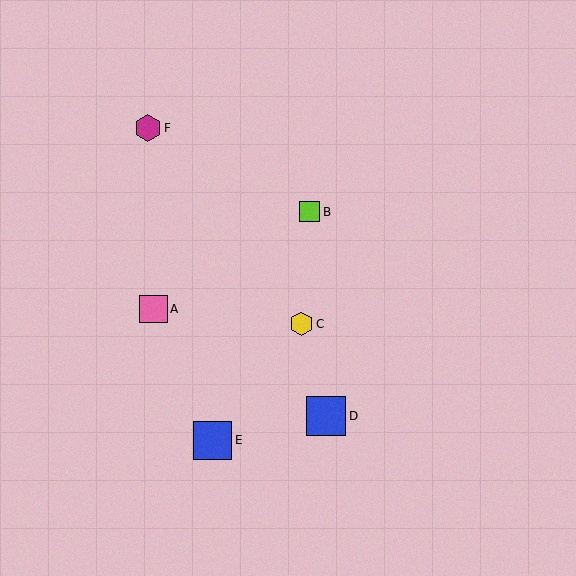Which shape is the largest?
The blue square (labeled D) is the largest.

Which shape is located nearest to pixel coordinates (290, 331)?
The yellow hexagon (labeled C) at (301, 324) is nearest to that location.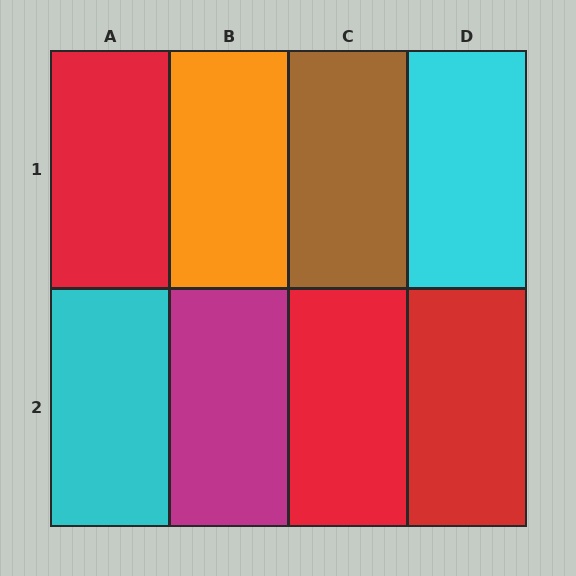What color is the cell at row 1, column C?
Brown.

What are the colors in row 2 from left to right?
Cyan, magenta, red, red.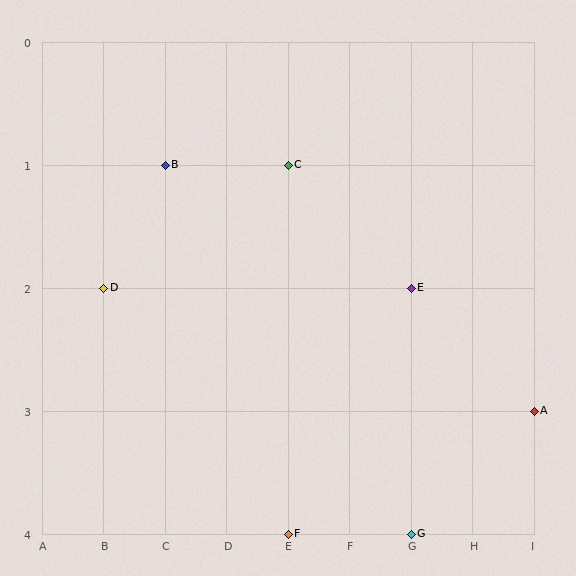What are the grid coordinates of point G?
Point G is at grid coordinates (G, 4).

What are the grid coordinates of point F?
Point F is at grid coordinates (E, 4).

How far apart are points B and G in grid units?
Points B and G are 4 columns and 3 rows apart (about 5.0 grid units diagonally).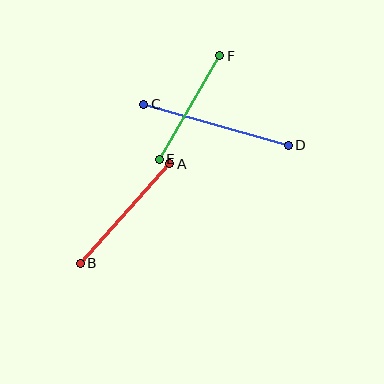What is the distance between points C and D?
The distance is approximately 150 pixels.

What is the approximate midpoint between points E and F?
The midpoint is at approximately (189, 107) pixels.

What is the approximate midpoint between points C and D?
The midpoint is at approximately (216, 125) pixels.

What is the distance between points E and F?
The distance is approximately 120 pixels.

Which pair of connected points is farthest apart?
Points C and D are farthest apart.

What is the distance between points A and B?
The distance is approximately 134 pixels.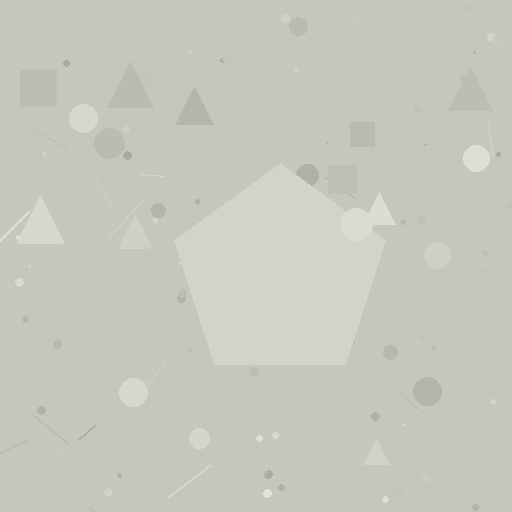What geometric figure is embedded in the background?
A pentagon is embedded in the background.